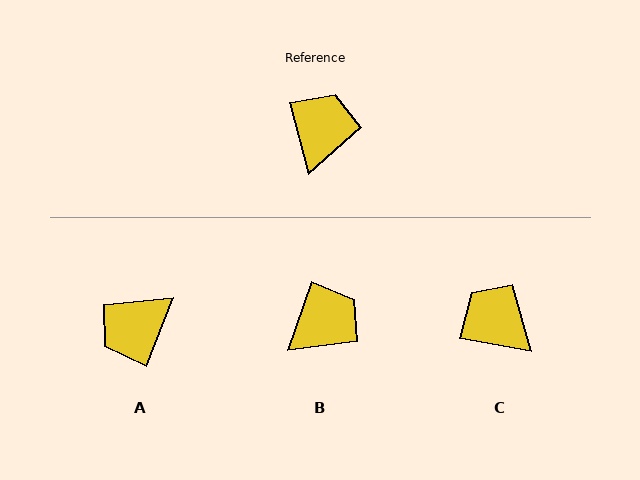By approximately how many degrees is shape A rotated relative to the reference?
Approximately 144 degrees counter-clockwise.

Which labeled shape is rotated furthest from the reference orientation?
A, about 144 degrees away.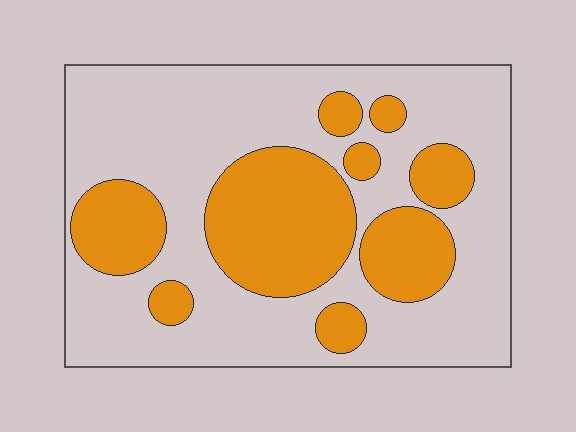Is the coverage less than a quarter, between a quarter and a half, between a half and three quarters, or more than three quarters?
Between a quarter and a half.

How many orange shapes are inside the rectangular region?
9.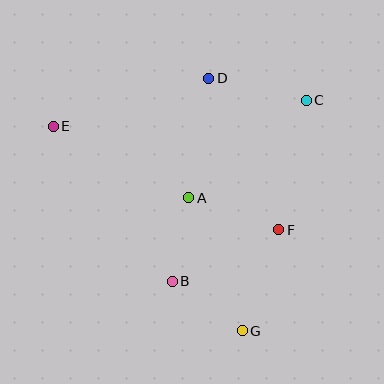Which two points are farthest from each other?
Points E and G are farthest from each other.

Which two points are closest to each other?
Points A and B are closest to each other.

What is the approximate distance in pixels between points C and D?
The distance between C and D is approximately 100 pixels.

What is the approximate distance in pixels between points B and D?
The distance between B and D is approximately 206 pixels.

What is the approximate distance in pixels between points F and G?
The distance between F and G is approximately 108 pixels.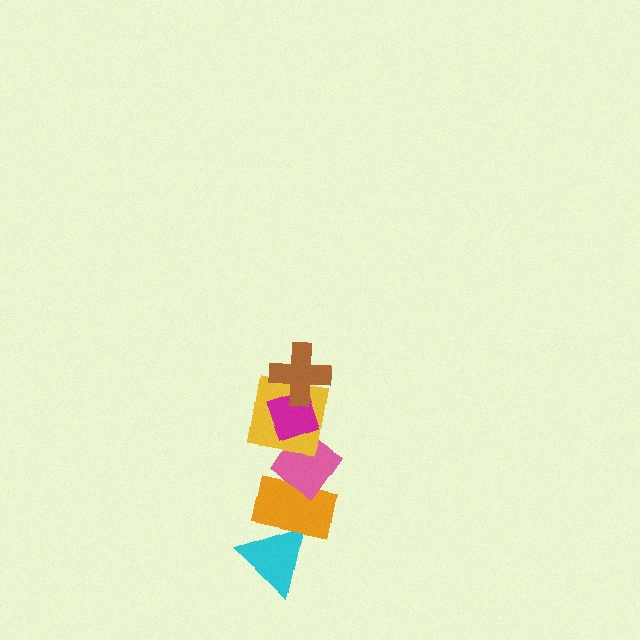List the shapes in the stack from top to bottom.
From top to bottom: the brown cross, the magenta diamond, the yellow square, the pink diamond, the orange rectangle, the cyan triangle.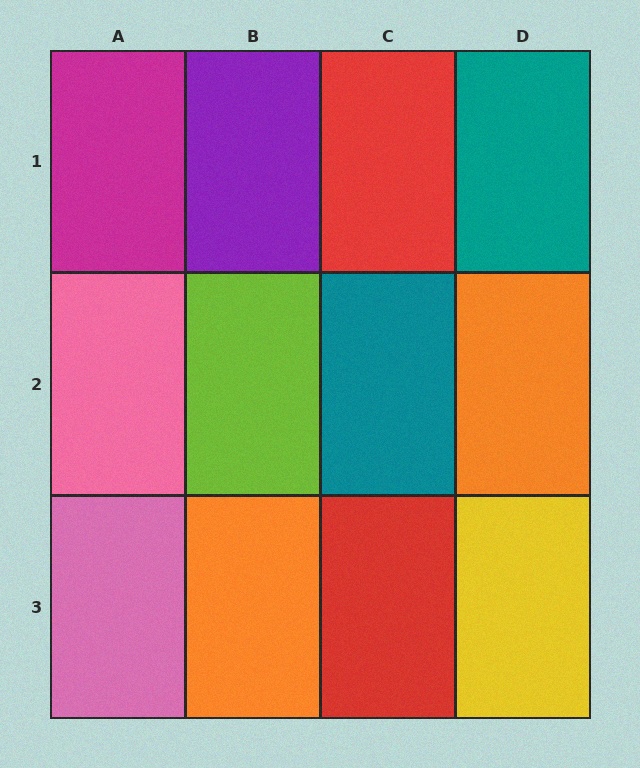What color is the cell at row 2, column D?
Orange.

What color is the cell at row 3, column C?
Red.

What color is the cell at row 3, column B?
Orange.